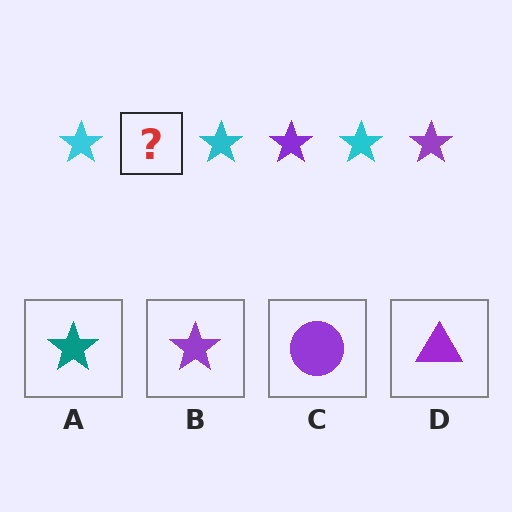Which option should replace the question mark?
Option B.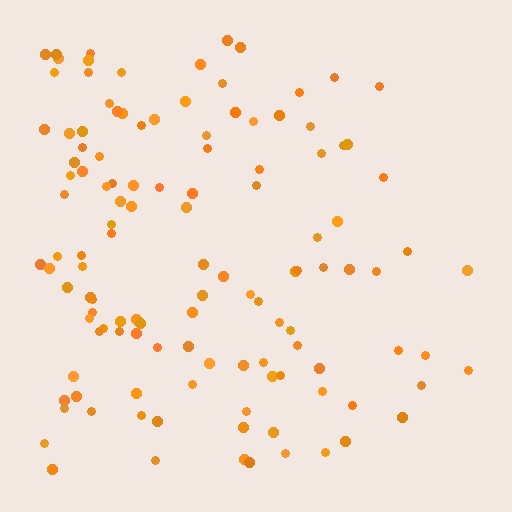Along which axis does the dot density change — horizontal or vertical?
Horizontal.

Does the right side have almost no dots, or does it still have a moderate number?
Still a moderate number, just noticeably fewer than the left.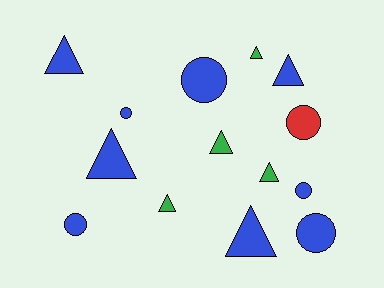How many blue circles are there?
There are 5 blue circles.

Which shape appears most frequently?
Triangle, with 8 objects.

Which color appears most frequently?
Blue, with 9 objects.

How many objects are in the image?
There are 14 objects.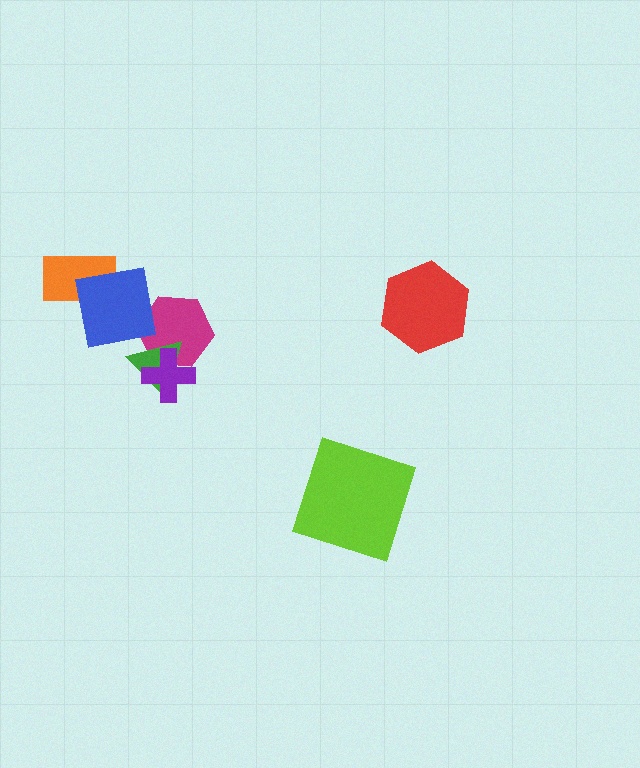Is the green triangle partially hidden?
Yes, it is partially covered by another shape.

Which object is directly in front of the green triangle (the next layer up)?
The purple cross is directly in front of the green triangle.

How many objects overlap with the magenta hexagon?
3 objects overlap with the magenta hexagon.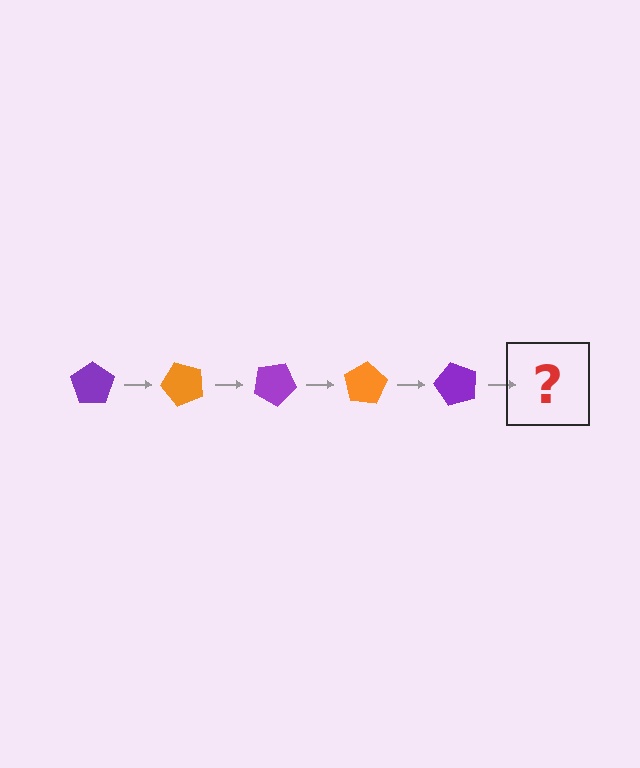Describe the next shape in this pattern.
It should be an orange pentagon, rotated 250 degrees from the start.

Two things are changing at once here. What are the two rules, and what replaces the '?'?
The two rules are that it rotates 50 degrees each step and the color cycles through purple and orange. The '?' should be an orange pentagon, rotated 250 degrees from the start.